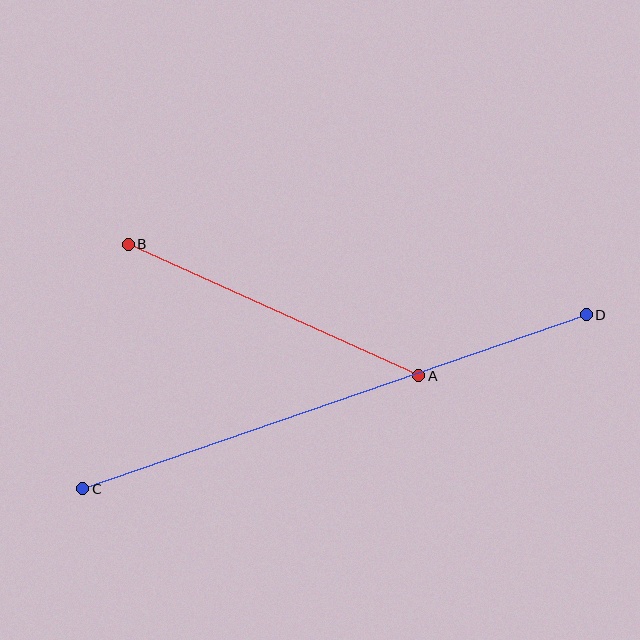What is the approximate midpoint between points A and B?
The midpoint is at approximately (273, 310) pixels.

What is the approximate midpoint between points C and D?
The midpoint is at approximately (334, 402) pixels.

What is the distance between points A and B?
The distance is approximately 319 pixels.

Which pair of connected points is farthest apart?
Points C and D are farthest apart.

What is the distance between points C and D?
The distance is approximately 533 pixels.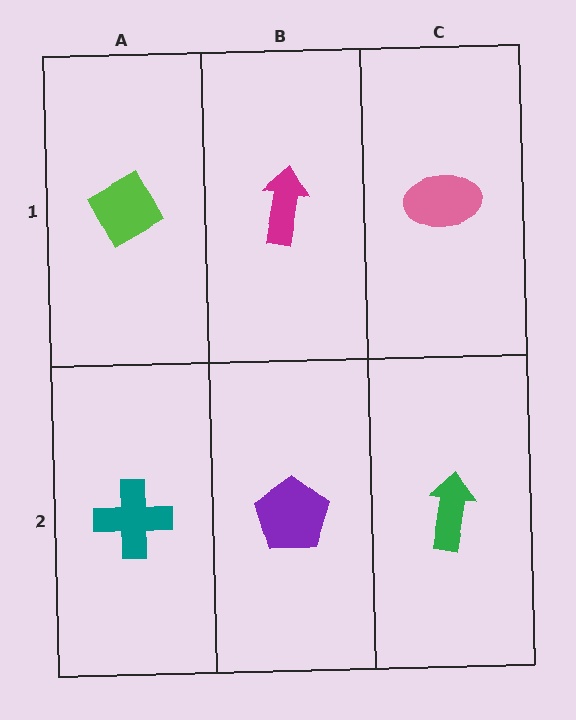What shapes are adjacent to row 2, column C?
A pink ellipse (row 1, column C), a purple pentagon (row 2, column B).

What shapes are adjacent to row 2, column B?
A magenta arrow (row 1, column B), a teal cross (row 2, column A), a green arrow (row 2, column C).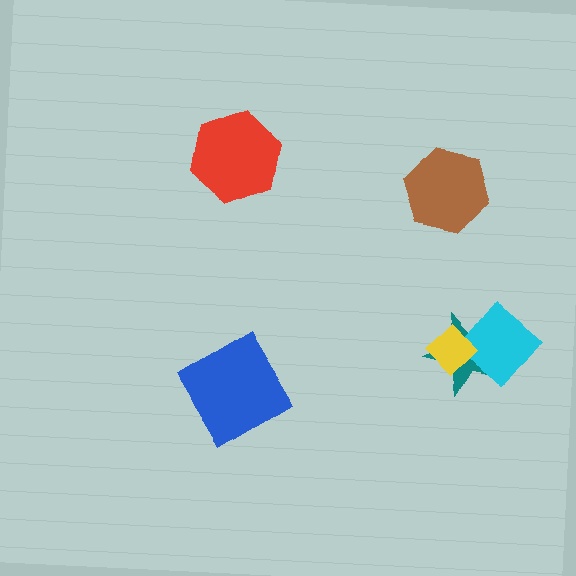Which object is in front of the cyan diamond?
The yellow diamond is in front of the cyan diamond.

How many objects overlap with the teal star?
2 objects overlap with the teal star.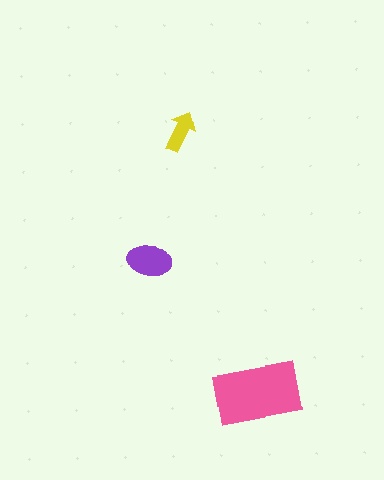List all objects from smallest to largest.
The yellow arrow, the purple ellipse, the pink rectangle.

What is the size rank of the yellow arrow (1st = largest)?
3rd.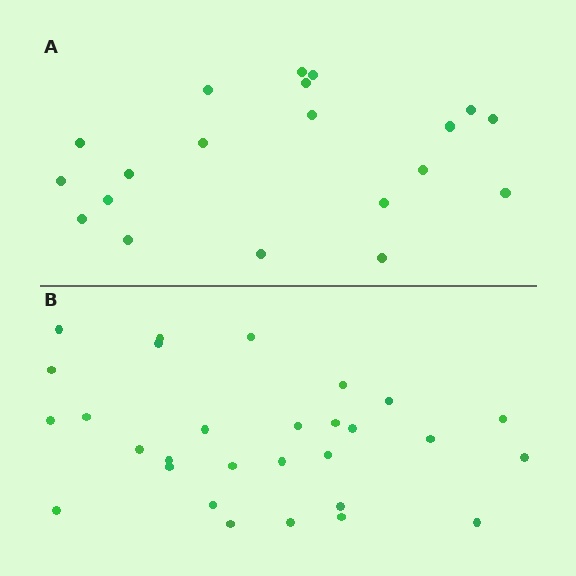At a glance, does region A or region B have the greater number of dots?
Region B (the bottom region) has more dots.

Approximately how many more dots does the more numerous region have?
Region B has roughly 8 or so more dots than region A.